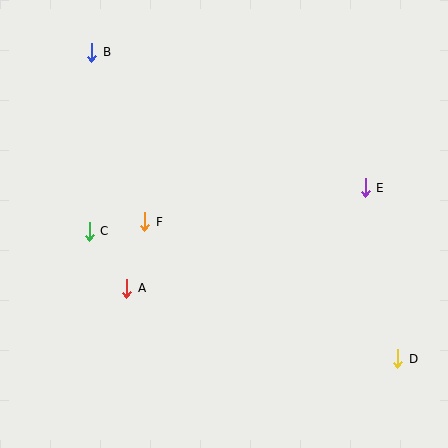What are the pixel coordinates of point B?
Point B is at (92, 52).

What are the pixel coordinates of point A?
Point A is at (127, 288).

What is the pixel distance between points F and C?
The distance between F and C is 56 pixels.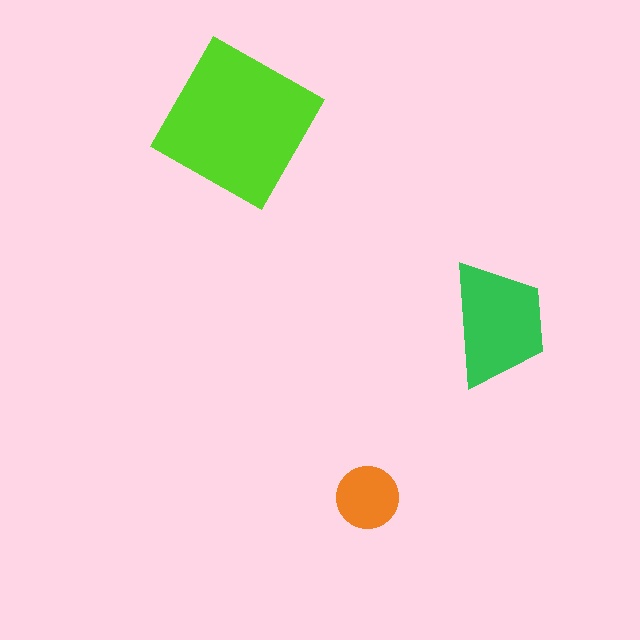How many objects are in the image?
There are 3 objects in the image.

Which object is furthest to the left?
The lime square is leftmost.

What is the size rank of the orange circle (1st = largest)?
3rd.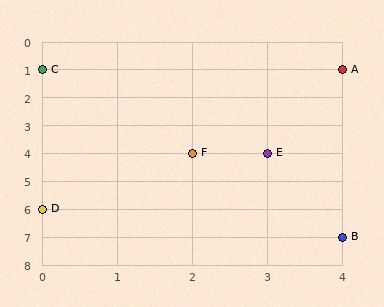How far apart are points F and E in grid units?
Points F and E are 1 column apart.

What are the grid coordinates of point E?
Point E is at grid coordinates (3, 4).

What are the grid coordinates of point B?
Point B is at grid coordinates (4, 7).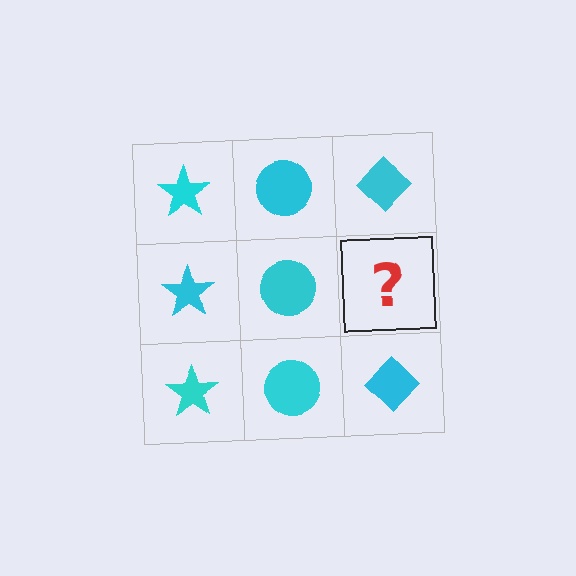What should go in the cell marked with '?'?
The missing cell should contain a cyan diamond.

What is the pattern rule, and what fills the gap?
The rule is that each column has a consistent shape. The gap should be filled with a cyan diamond.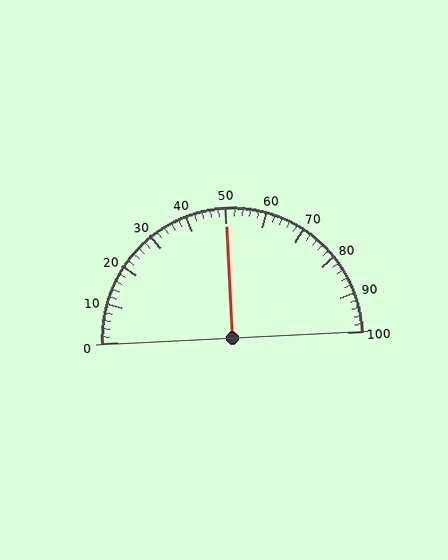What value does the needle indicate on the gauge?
The needle indicates approximately 50.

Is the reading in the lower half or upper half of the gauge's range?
The reading is in the upper half of the range (0 to 100).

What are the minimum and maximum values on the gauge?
The gauge ranges from 0 to 100.